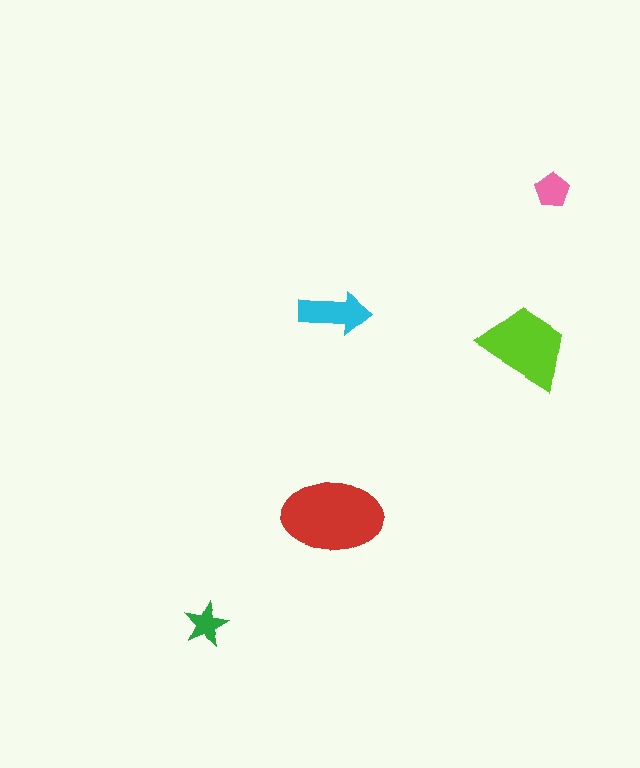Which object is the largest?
The red ellipse.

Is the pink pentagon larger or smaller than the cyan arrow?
Smaller.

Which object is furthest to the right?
The pink pentagon is rightmost.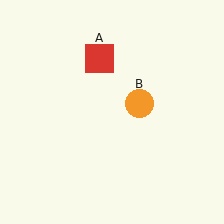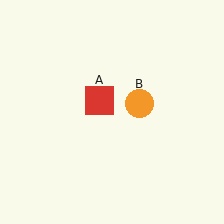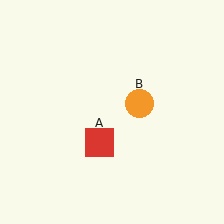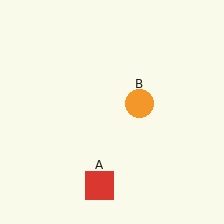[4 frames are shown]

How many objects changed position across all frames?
1 object changed position: red square (object A).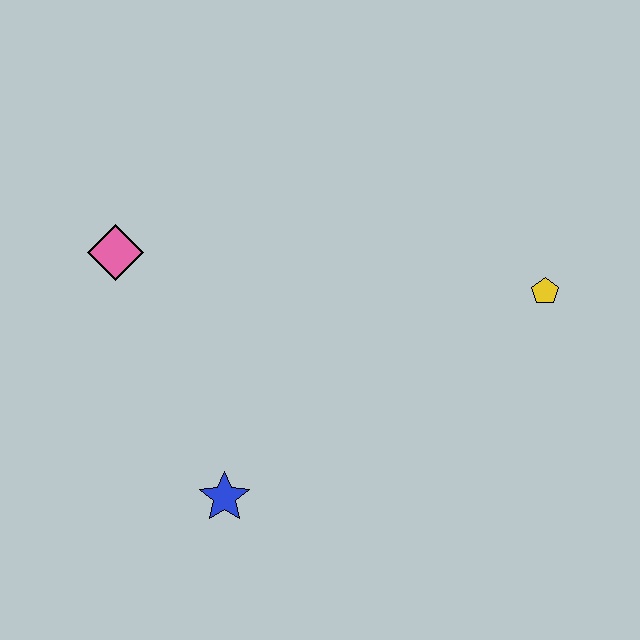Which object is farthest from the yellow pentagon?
The pink diamond is farthest from the yellow pentagon.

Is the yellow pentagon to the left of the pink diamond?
No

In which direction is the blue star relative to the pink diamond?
The blue star is below the pink diamond.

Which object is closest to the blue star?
The pink diamond is closest to the blue star.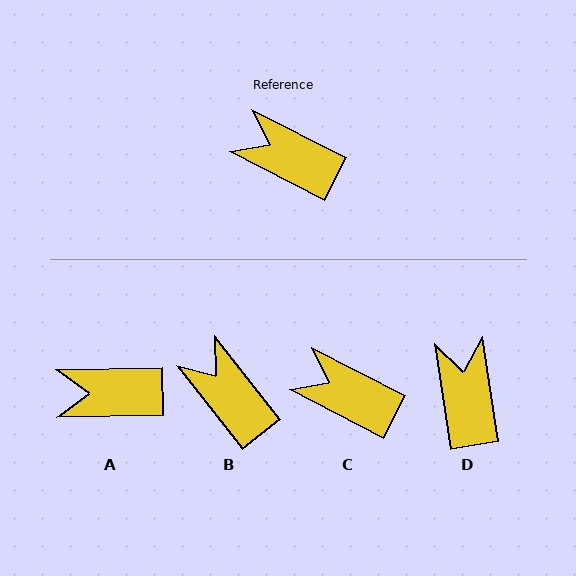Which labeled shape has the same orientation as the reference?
C.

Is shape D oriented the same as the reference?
No, it is off by about 54 degrees.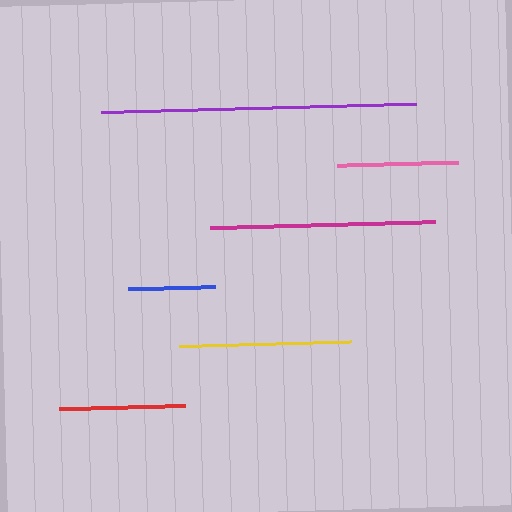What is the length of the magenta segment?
The magenta segment is approximately 224 pixels long.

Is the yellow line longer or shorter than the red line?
The yellow line is longer than the red line.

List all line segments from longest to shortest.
From longest to shortest: purple, magenta, yellow, red, pink, blue.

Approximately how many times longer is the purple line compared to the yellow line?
The purple line is approximately 1.8 times the length of the yellow line.